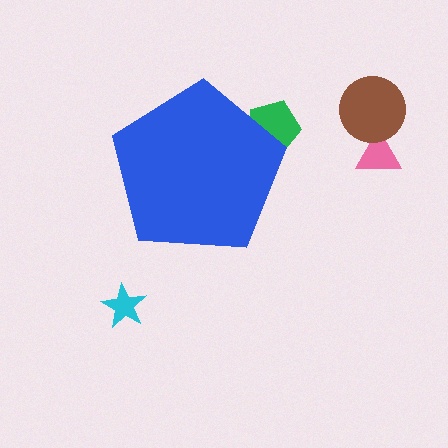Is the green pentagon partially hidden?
Yes, the green pentagon is partially hidden behind the blue pentagon.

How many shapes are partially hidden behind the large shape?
1 shape is partially hidden.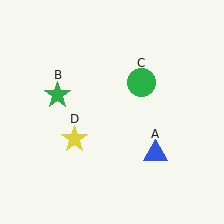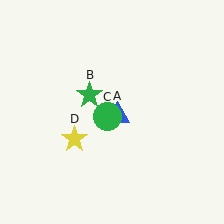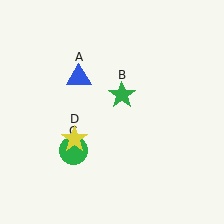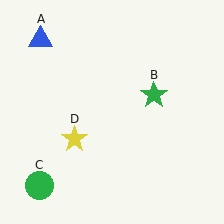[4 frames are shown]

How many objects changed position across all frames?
3 objects changed position: blue triangle (object A), green star (object B), green circle (object C).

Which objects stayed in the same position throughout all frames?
Yellow star (object D) remained stationary.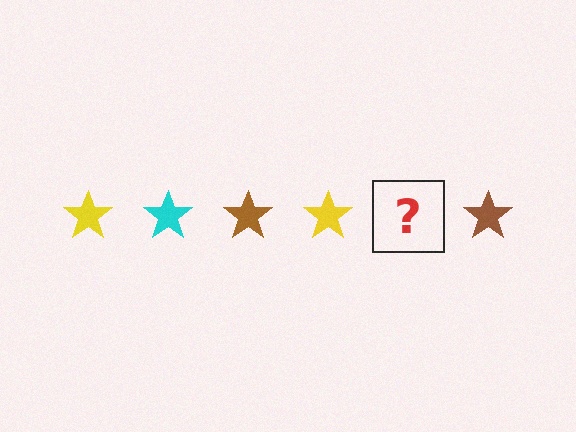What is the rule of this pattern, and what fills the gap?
The rule is that the pattern cycles through yellow, cyan, brown stars. The gap should be filled with a cyan star.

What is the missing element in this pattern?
The missing element is a cyan star.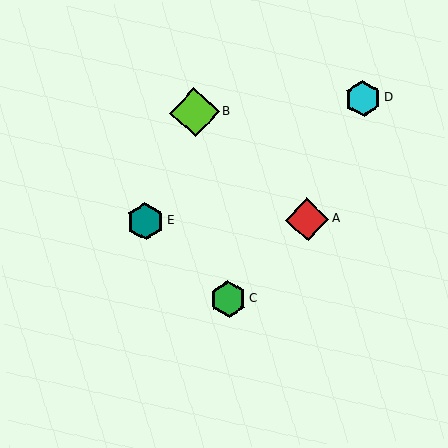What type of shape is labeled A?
Shape A is a red diamond.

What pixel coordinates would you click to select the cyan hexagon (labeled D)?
Click at (363, 99) to select the cyan hexagon D.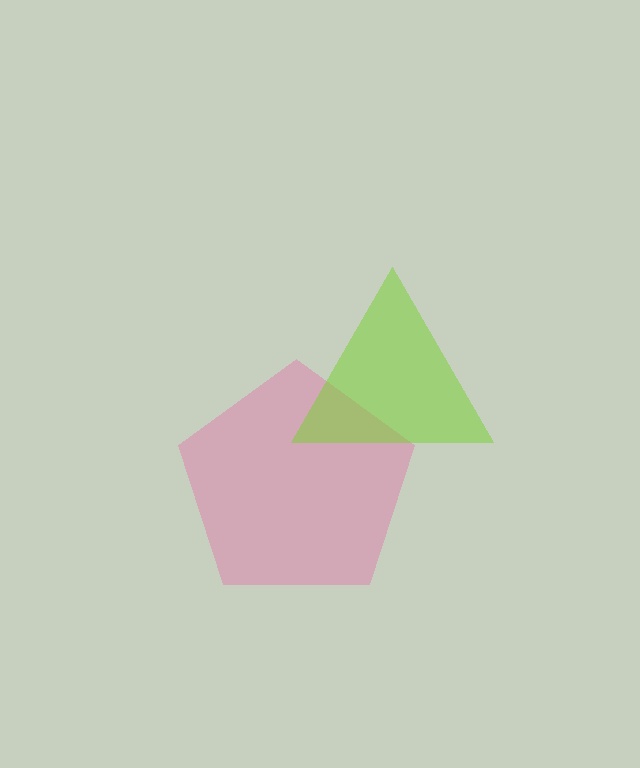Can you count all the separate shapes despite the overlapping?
Yes, there are 2 separate shapes.